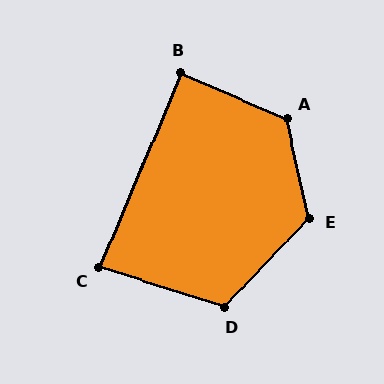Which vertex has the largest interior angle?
A, at approximately 126 degrees.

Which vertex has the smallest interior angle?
C, at approximately 85 degrees.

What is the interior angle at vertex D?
Approximately 116 degrees (obtuse).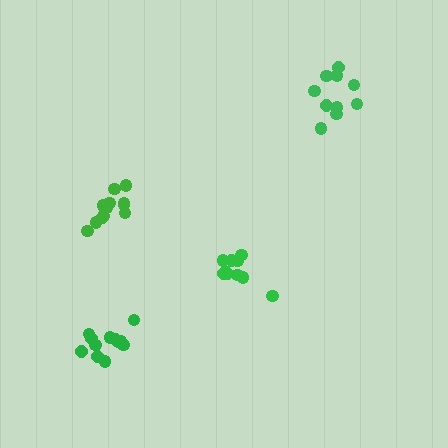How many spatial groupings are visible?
There are 4 spatial groupings.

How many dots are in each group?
Group 1: 10 dots, Group 2: 10 dots, Group 3: 12 dots, Group 4: 12 dots (44 total).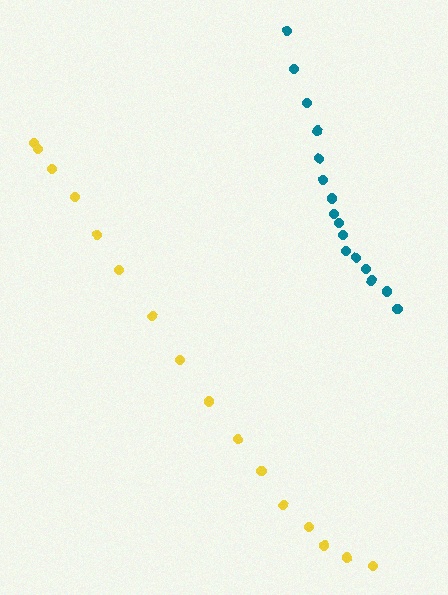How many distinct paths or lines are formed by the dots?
There are 2 distinct paths.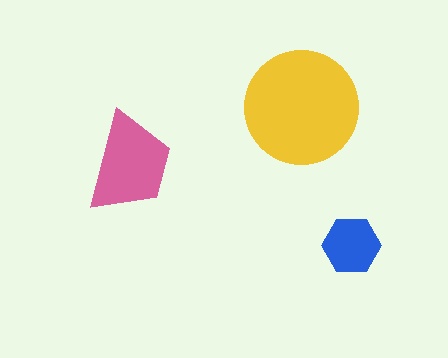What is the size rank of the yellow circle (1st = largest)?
1st.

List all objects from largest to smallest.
The yellow circle, the pink trapezoid, the blue hexagon.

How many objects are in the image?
There are 3 objects in the image.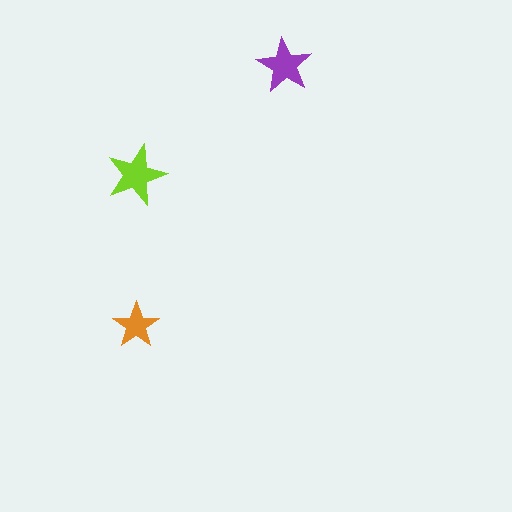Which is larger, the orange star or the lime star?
The lime one.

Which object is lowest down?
The orange star is bottommost.